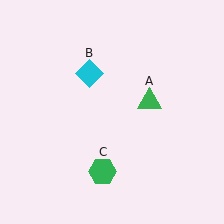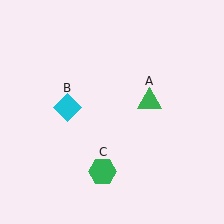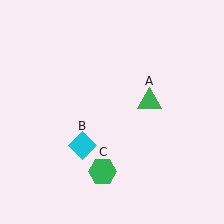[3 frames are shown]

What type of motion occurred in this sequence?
The cyan diamond (object B) rotated counterclockwise around the center of the scene.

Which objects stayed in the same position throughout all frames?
Green triangle (object A) and green hexagon (object C) remained stationary.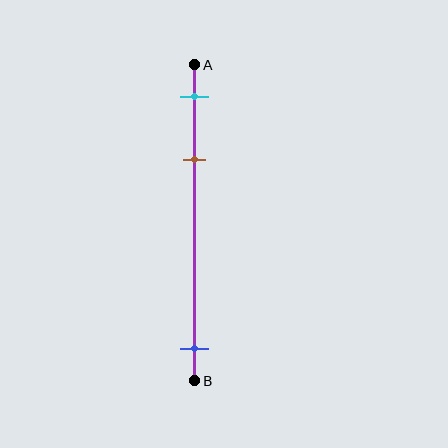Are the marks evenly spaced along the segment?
No, the marks are not evenly spaced.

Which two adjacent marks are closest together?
The cyan and brown marks are the closest adjacent pair.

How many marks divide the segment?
There are 3 marks dividing the segment.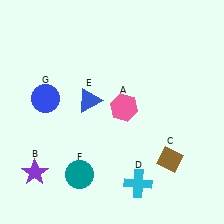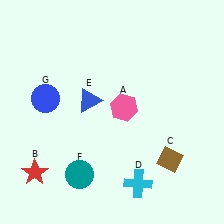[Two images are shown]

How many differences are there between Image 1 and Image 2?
There is 1 difference between the two images.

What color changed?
The star (B) changed from purple in Image 1 to red in Image 2.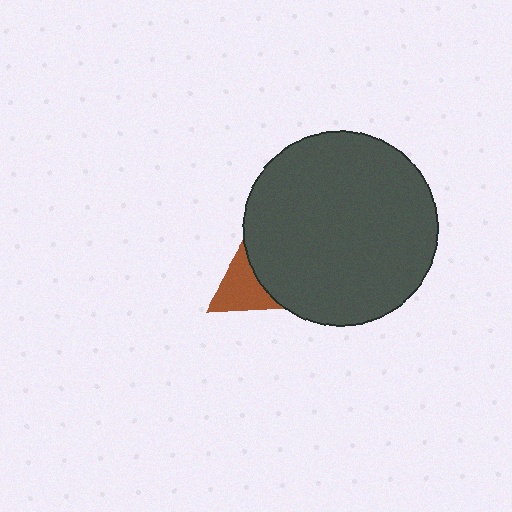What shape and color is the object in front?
The object in front is a dark gray circle.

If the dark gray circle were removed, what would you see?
You would see the complete brown triangle.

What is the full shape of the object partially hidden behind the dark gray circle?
The partially hidden object is a brown triangle.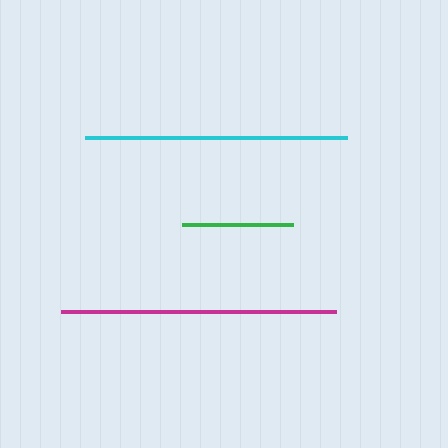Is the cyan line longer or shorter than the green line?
The cyan line is longer than the green line.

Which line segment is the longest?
The magenta line is the longest at approximately 275 pixels.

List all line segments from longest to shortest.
From longest to shortest: magenta, cyan, green.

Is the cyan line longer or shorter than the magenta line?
The magenta line is longer than the cyan line.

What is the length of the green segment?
The green segment is approximately 111 pixels long.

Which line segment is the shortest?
The green line is the shortest at approximately 111 pixels.